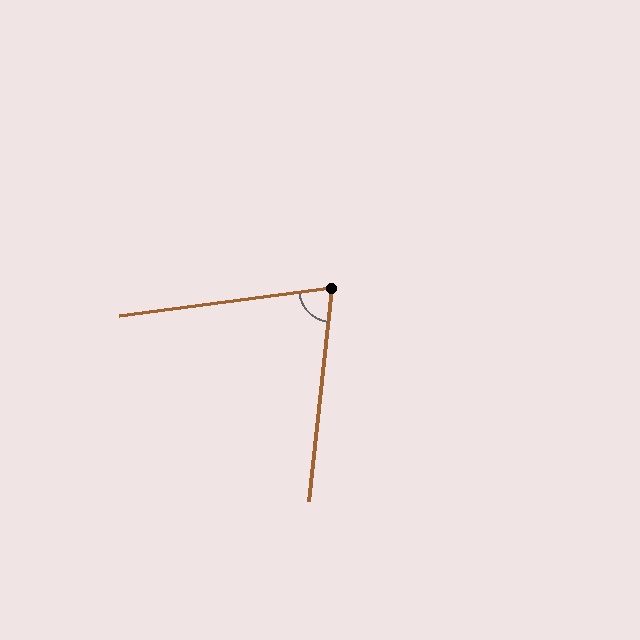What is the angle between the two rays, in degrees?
Approximately 76 degrees.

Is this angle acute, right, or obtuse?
It is acute.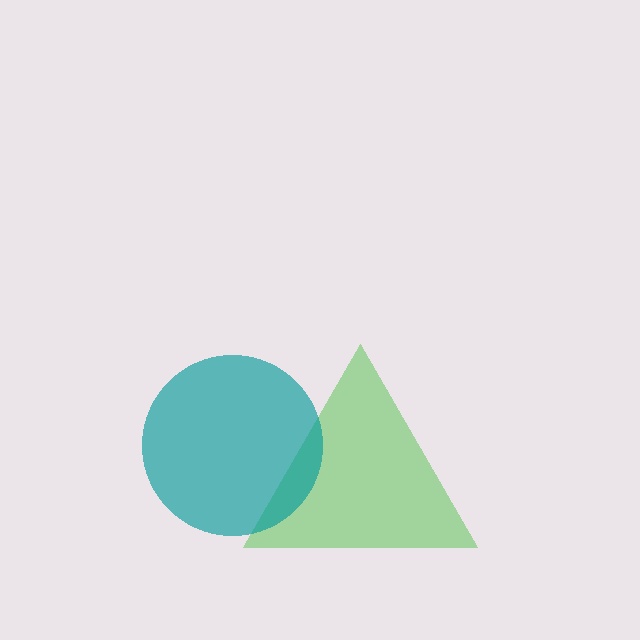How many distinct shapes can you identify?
There are 2 distinct shapes: a green triangle, a teal circle.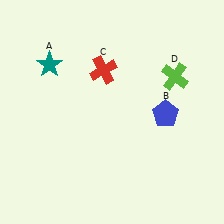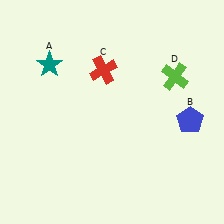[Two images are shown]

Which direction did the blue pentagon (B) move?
The blue pentagon (B) moved right.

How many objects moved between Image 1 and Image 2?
1 object moved between the two images.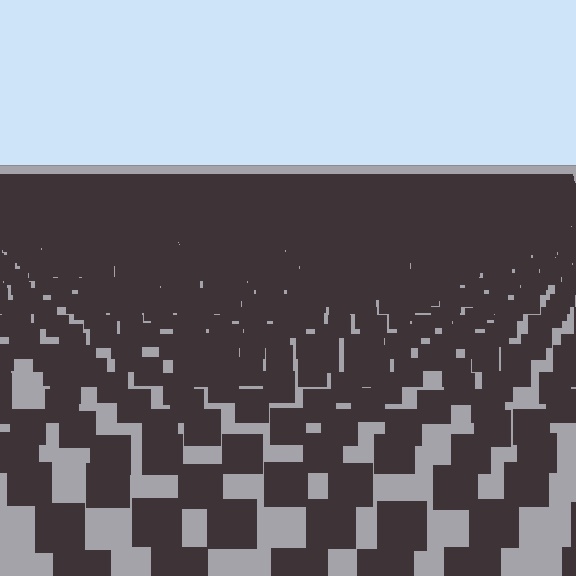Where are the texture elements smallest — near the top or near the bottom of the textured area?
Near the top.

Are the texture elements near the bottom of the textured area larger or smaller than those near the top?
Larger. Near the bottom, elements are closer to the viewer and appear at a bigger on-screen size.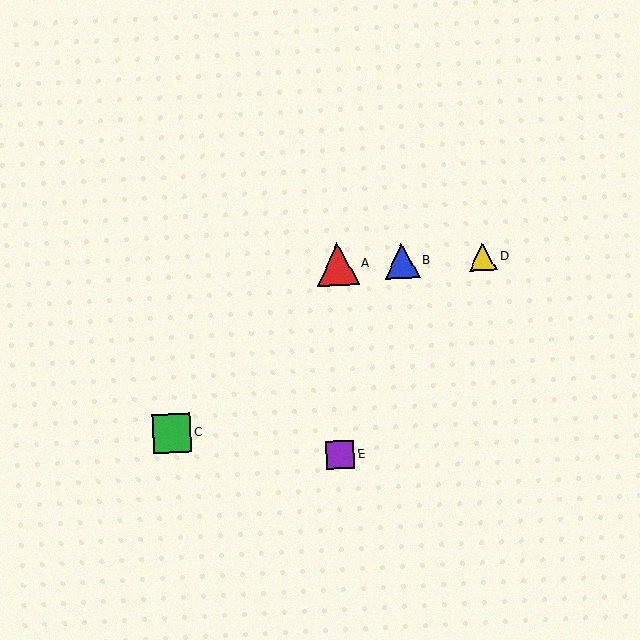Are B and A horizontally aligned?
Yes, both are at y≈261.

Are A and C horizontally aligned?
No, A is at y≈264 and C is at y≈433.